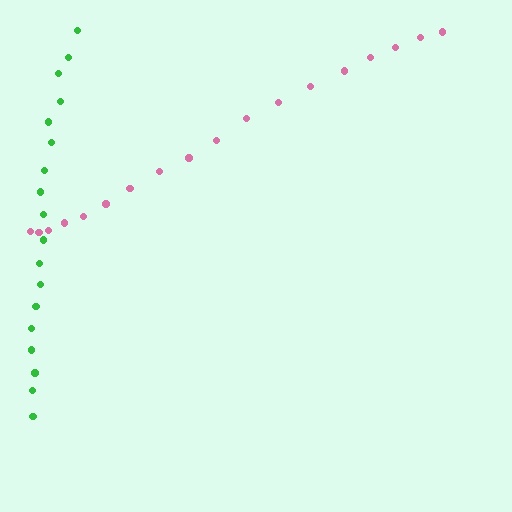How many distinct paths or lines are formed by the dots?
There are 2 distinct paths.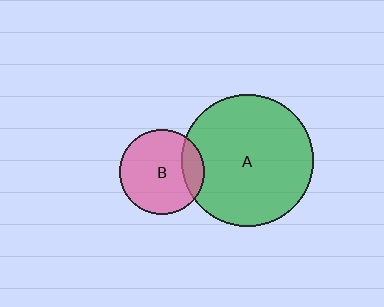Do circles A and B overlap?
Yes.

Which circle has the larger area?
Circle A (green).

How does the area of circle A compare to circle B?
Approximately 2.5 times.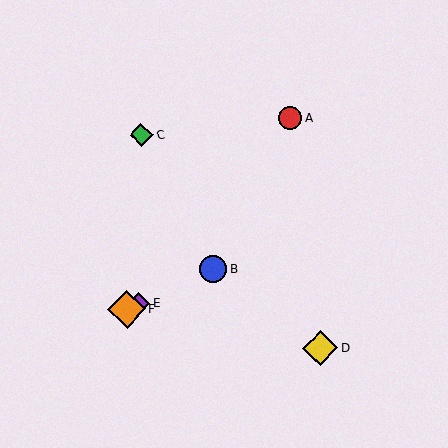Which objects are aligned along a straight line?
Objects B, E, F are aligned along a straight line.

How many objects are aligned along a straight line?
3 objects (B, E, F) are aligned along a straight line.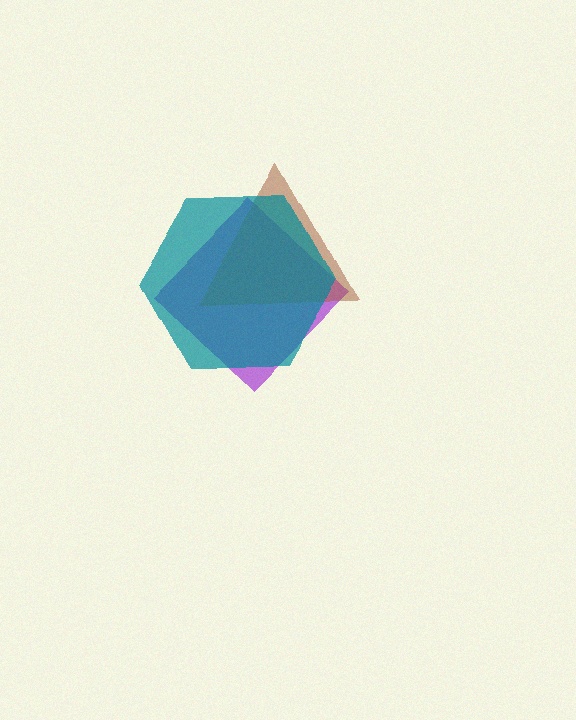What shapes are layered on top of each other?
The layered shapes are: a purple diamond, a brown triangle, a teal hexagon.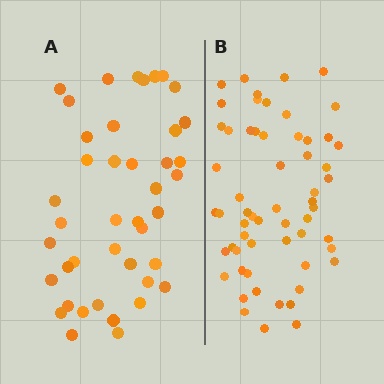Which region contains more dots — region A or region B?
Region B (the right region) has more dots.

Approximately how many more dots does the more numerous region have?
Region B has approximately 15 more dots than region A.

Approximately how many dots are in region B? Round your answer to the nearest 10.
About 60 dots. (The exact count is 59, which rounds to 60.)